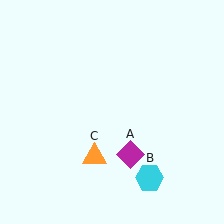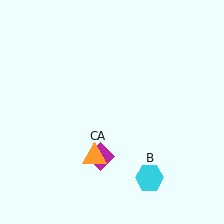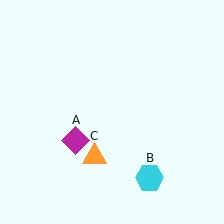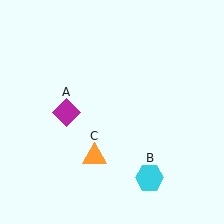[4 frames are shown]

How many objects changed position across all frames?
1 object changed position: magenta diamond (object A).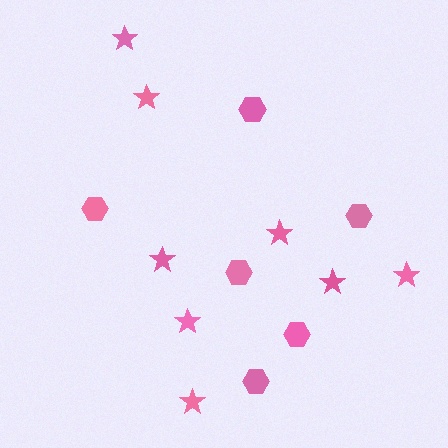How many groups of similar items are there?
There are 2 groups: one group of hexagons (6) and one group of stars (8).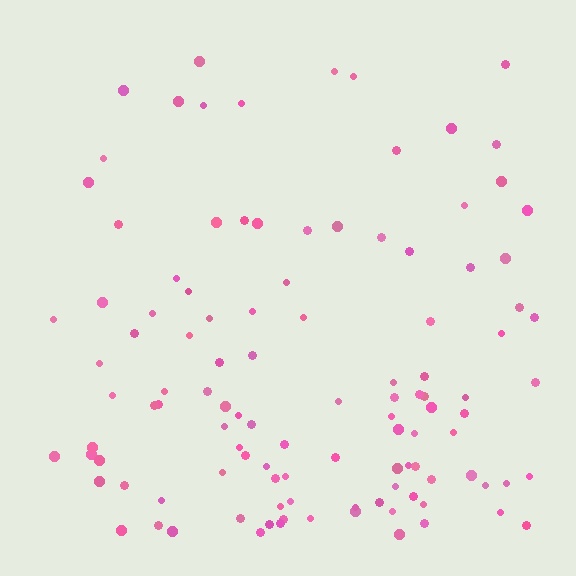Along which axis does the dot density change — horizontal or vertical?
Vertical.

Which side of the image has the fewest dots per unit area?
The top.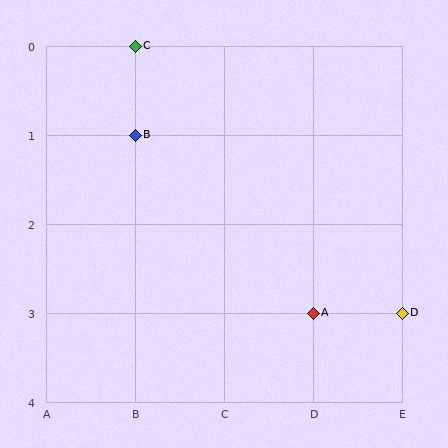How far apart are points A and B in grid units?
Points A and B are 2 columns and 2 rows apart (about 2.8 grid units diagonally).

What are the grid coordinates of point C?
Point C is at grid coordinates (B, 0).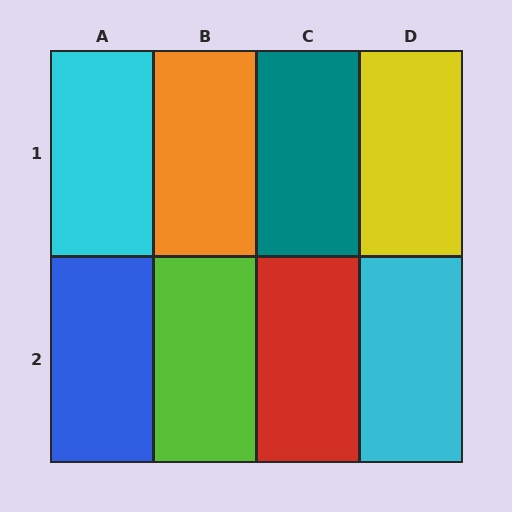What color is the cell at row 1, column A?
Cyan.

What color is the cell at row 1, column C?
Teal.